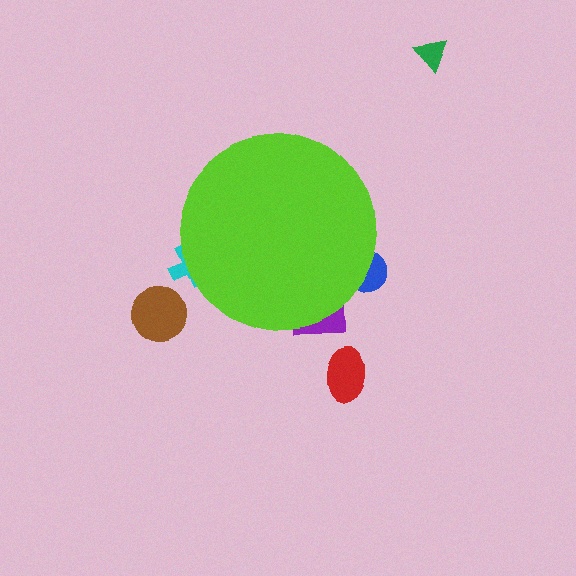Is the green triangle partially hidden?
No, the green triangle is fully visible.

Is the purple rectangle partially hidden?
Yes, the purple rectangle is partially hidden behind the lime circle.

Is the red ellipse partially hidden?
No, the red ellipse is fully visible.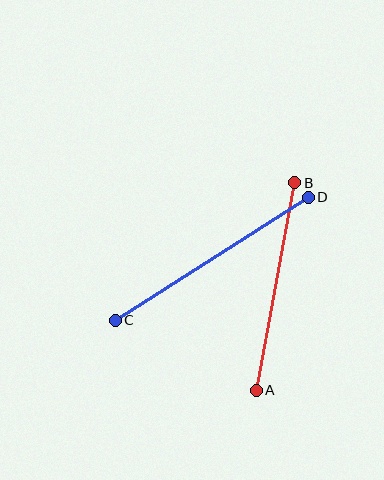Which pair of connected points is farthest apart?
Points C and D are farthest apart.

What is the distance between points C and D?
The distance is approximately 229 pixels.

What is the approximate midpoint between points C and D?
The midpoint is at approximately (212, 259) pixels.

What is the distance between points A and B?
The distance is approximately 211 pixels.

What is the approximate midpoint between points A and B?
The midpoint is at approximately (275, 287) pixels.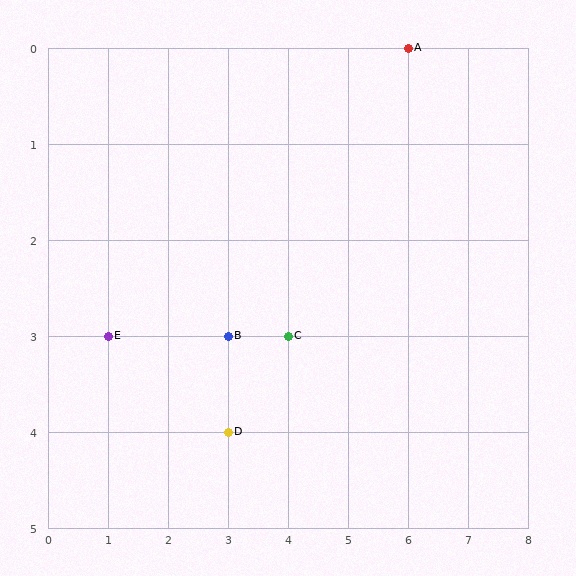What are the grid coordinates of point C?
Point C is at grid coordinates (4, 3).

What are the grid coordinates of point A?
Point A is at grid coordinates (6, 0).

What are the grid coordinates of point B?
Point B is at grid coordinates (3, 3).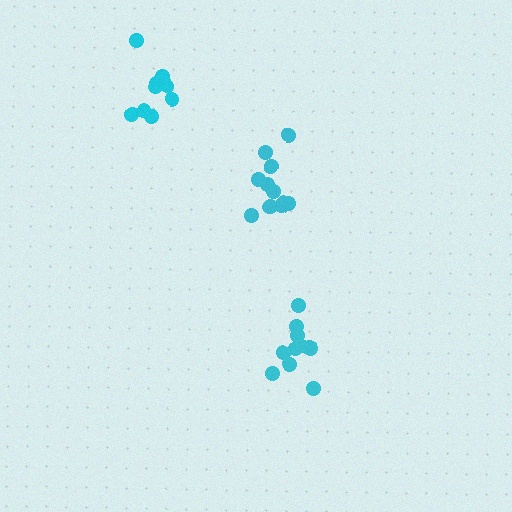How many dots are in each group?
Group 1: 12 dots, Group 2: 11 dots, Group 3: 9 dots (32 total).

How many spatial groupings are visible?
There are 3 spatial groupings.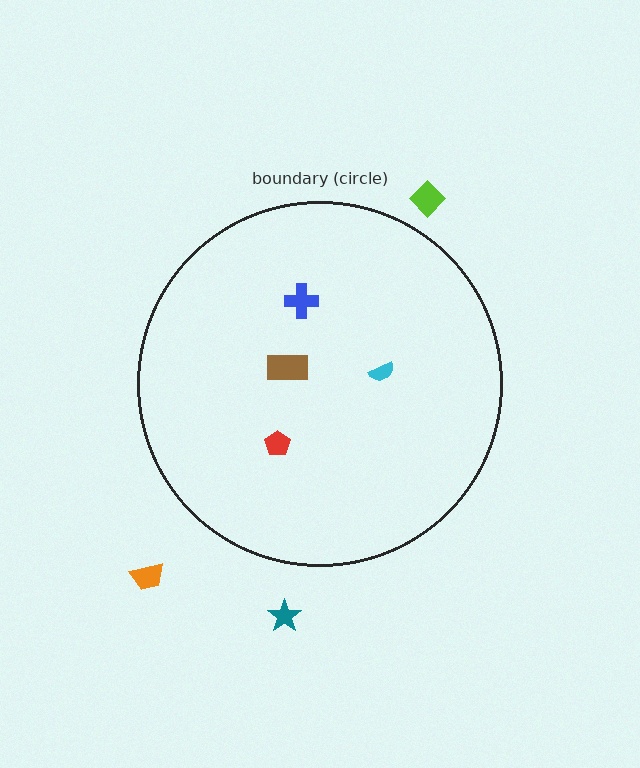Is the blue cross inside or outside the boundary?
Inside.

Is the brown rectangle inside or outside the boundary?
Inside.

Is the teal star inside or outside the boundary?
Outside.